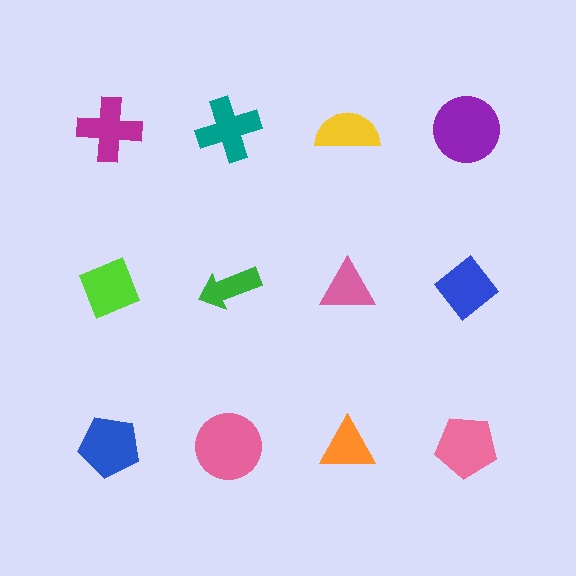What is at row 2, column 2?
A green arrow.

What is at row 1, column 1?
A magenta cross.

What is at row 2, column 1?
A lime diamond.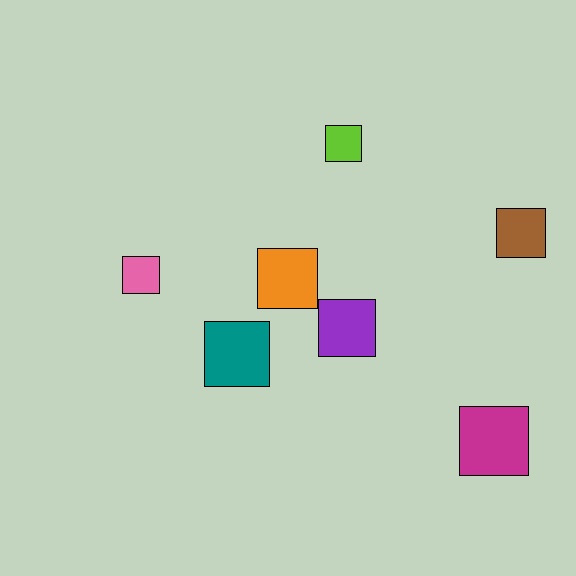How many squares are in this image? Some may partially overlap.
There are 7 squares.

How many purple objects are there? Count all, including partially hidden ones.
There is 1 purple object.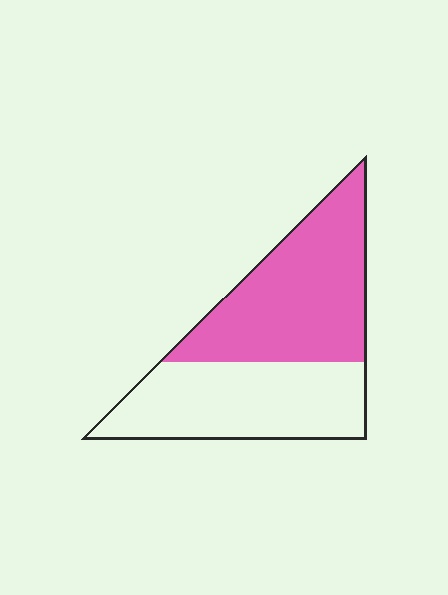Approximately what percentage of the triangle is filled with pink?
Approximately 55%.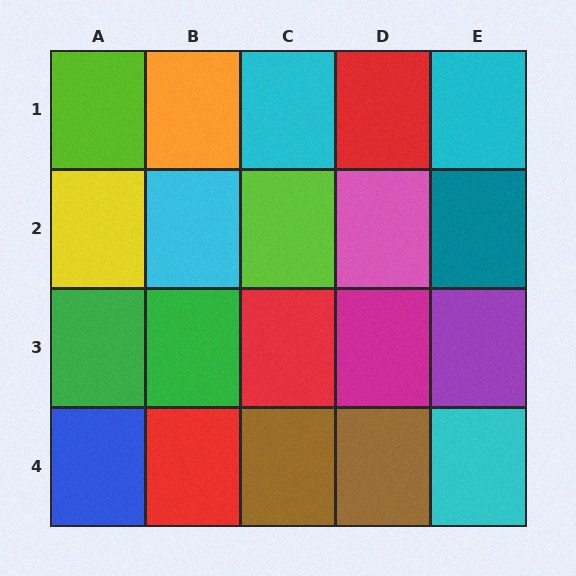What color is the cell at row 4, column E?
Cyan.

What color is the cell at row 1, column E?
Cyan.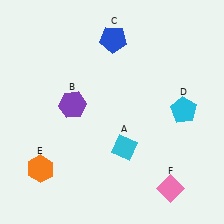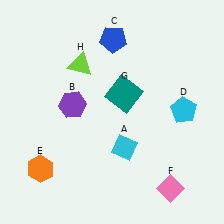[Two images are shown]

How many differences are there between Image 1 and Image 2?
There are 2 differences between the two images.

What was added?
A teal square (G), a lime triangle (H) were added in Image 2.